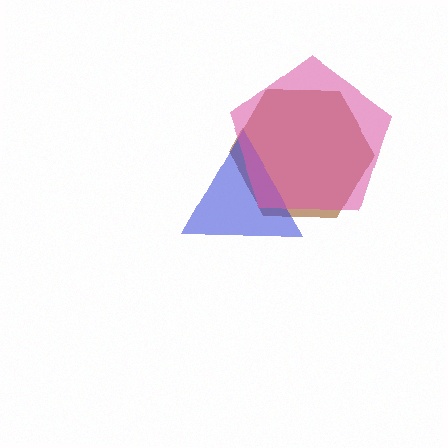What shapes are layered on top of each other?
The layered shapes are: a brown hexagon, a blue triangle, a pink pentagon.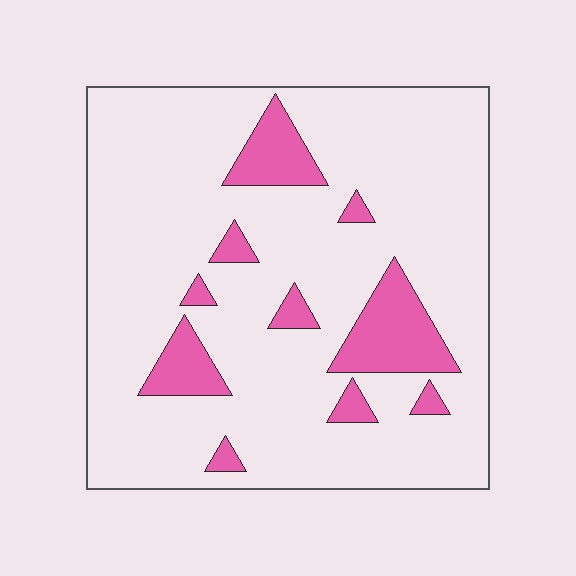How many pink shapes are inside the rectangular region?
10.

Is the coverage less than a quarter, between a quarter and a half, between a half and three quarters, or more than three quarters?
Less than a quarter.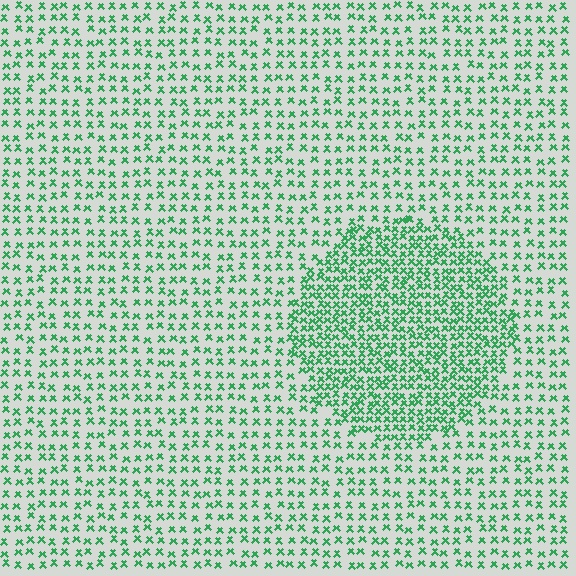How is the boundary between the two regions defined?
The boundary is defined by a change in element density (approximately 2.0x ratio). All elements are the same color, size, and shape.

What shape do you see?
I see a circle.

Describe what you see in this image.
The image contains small green elements arranged at two different densities. A circle-shaped region is visible where the elements are more densely packed than the surrounding area.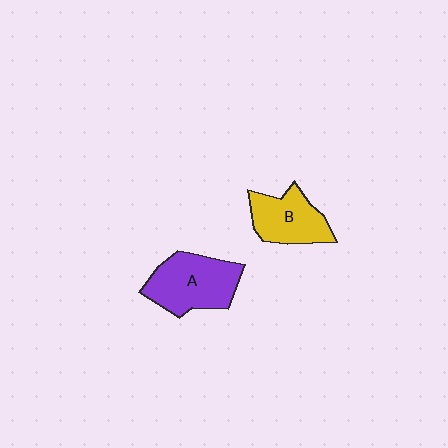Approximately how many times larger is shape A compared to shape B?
Approximately 1.3 times.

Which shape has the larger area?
Shape A (purple).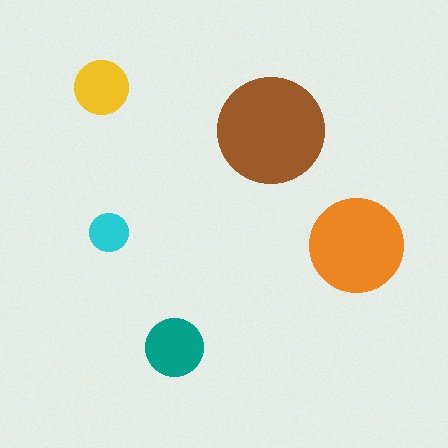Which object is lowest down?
The teal circle is bottommost.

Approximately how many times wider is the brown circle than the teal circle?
About 2 times wider.